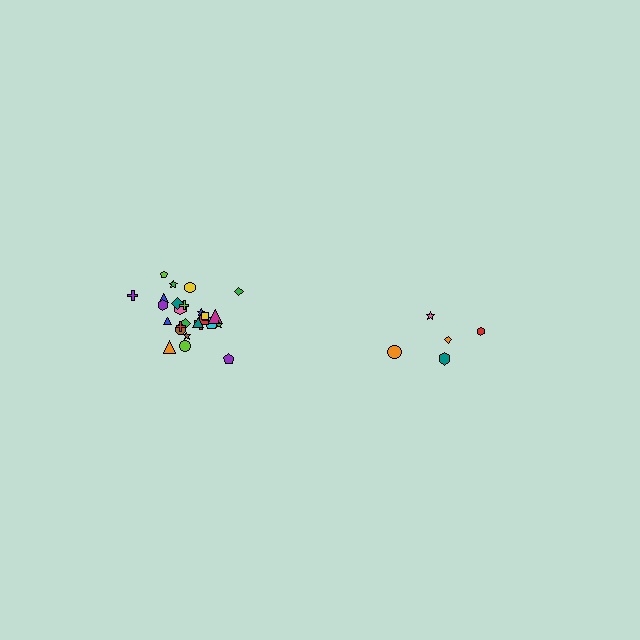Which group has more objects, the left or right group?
The left group.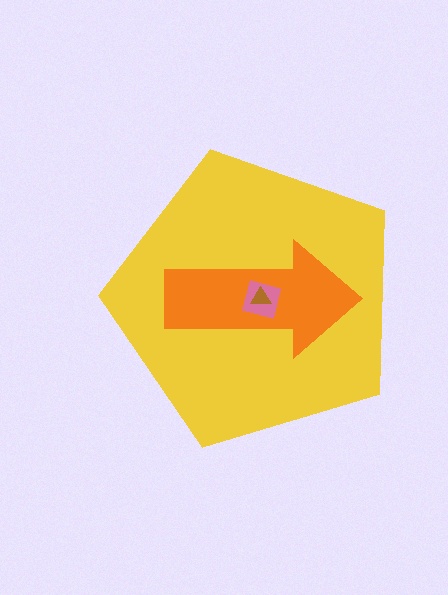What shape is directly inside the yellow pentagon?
The orange arrow.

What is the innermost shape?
The brown triangle.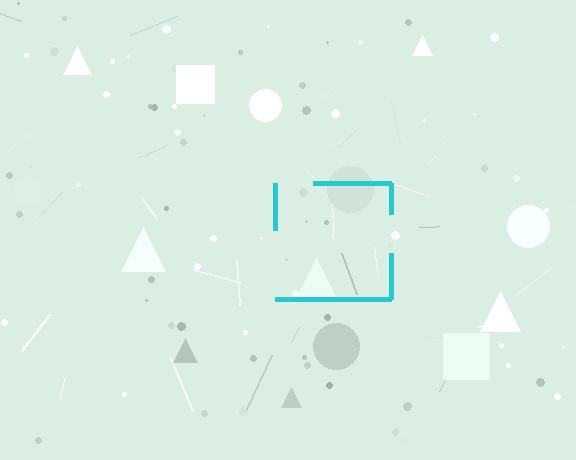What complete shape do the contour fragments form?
The contour fragments form a square.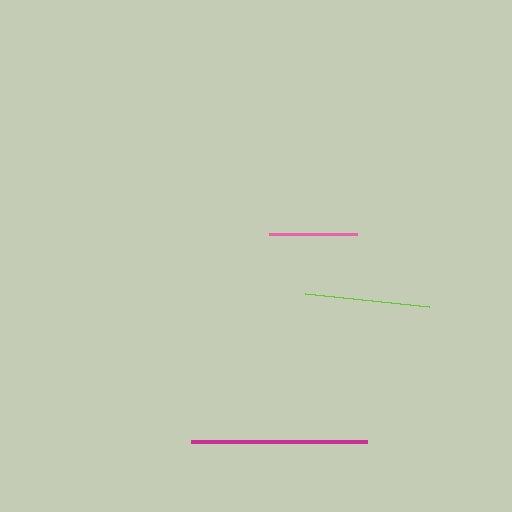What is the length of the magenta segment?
The magenta segment is approximately 176 pixels long.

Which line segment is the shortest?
The pink line is the shortest at approximately 87 pixels.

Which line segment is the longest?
The magenta line is the longest at approximately 176 pixels.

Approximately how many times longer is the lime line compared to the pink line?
The lime line is approximately 1.4 times the length of the pink line.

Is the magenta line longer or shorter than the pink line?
The magenta line is longer than the pink line.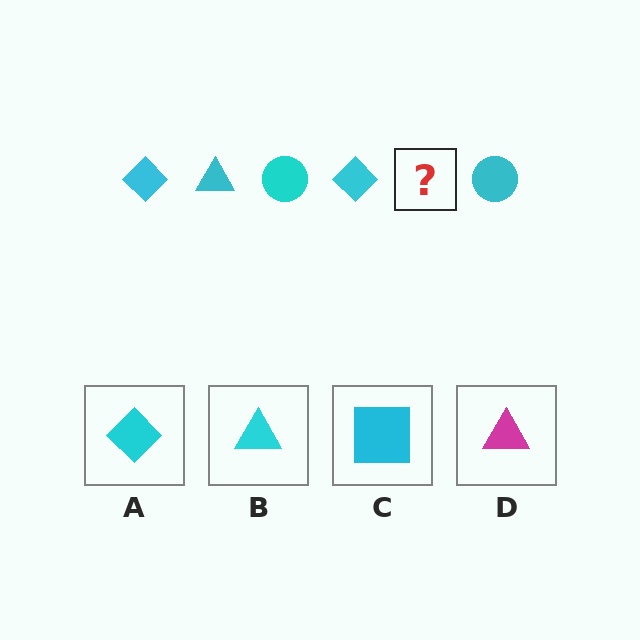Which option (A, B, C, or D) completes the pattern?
B.